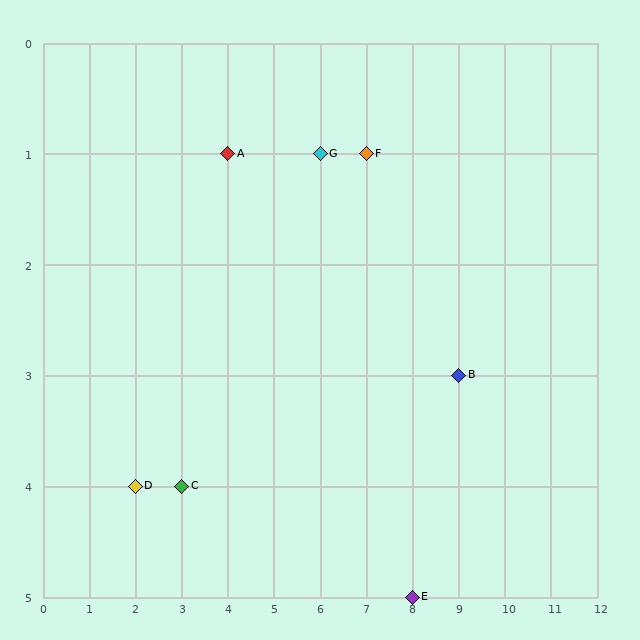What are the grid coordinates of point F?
Point F is at grid coordinates (7, 1).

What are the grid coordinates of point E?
Point E is at grid coordinates (8, 5).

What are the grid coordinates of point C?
Point C is at grid coordinates (3, 4).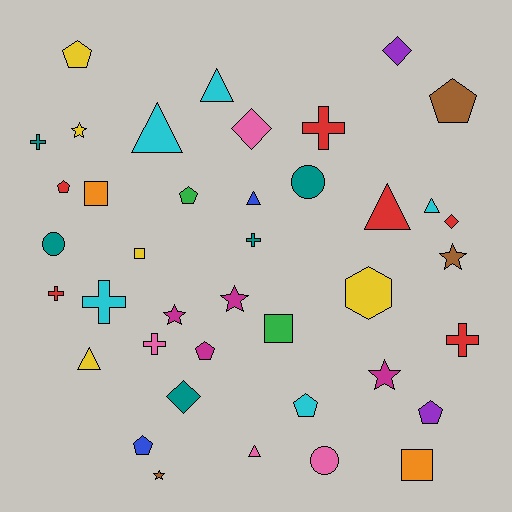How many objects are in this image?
There are 40 objects.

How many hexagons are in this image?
There is 1 hexagon.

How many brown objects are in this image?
There are 3 brown objects.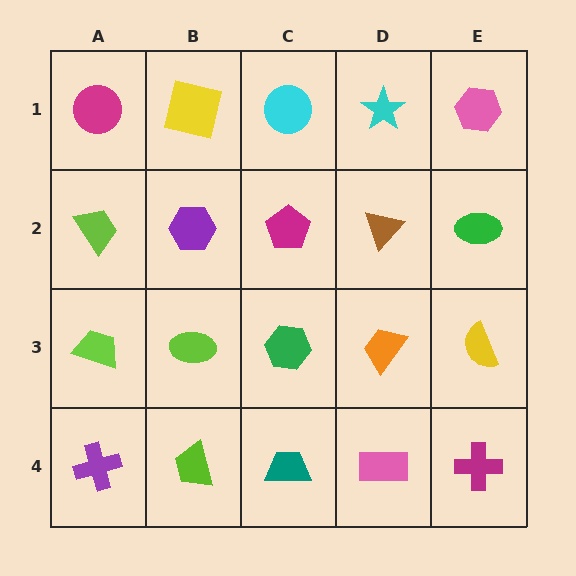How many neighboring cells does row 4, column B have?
3.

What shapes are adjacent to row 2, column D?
A cyan star (row 1, column D), an orange trapezoid (row 3, column D), a magenta pentagon (row 2, column C), a green ellipse (row 2, column E).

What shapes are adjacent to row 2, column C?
A cyan circle (row 1, column C), a green hexagon (row 3, column C), a purple hexagon (row 2, column B), a brown triangle (row 2, column D).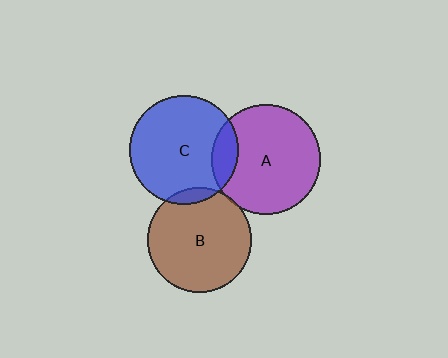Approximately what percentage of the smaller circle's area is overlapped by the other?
Approximately 15%.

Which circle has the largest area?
Circle C (blue).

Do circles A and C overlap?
Yes.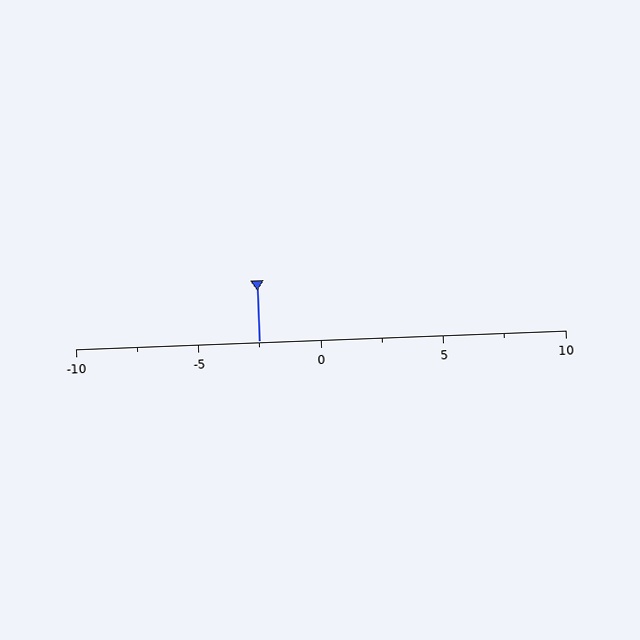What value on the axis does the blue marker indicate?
The marker indicates approximately -2.5.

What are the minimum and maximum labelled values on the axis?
The axis runs from -10 to 10.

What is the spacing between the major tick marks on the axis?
The major ticks are spaced 5 apart.